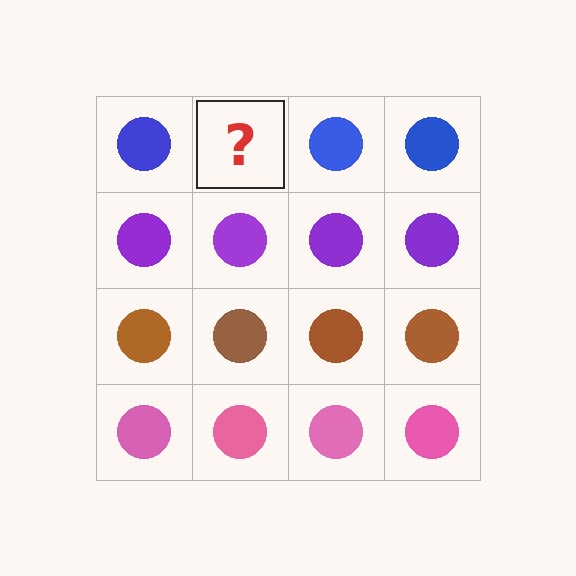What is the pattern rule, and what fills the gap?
The rule is that each row has a consistent color. The gap should be filled with a blue circle.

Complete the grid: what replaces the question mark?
The question mark should be replaced with a blue circle.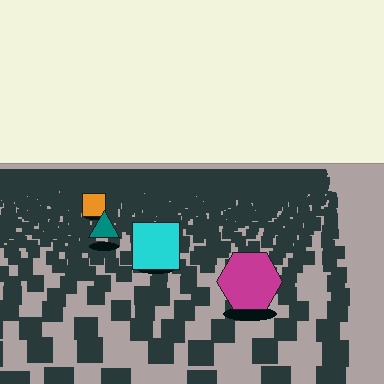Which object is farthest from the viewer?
The orange square is farthest from the viewer. It appears smaller and the ground texture around it is denser.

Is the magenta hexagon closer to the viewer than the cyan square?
Yes. The magenta hexagon is closer — you can tell from the texture gradient: the ground texture is coarser near it.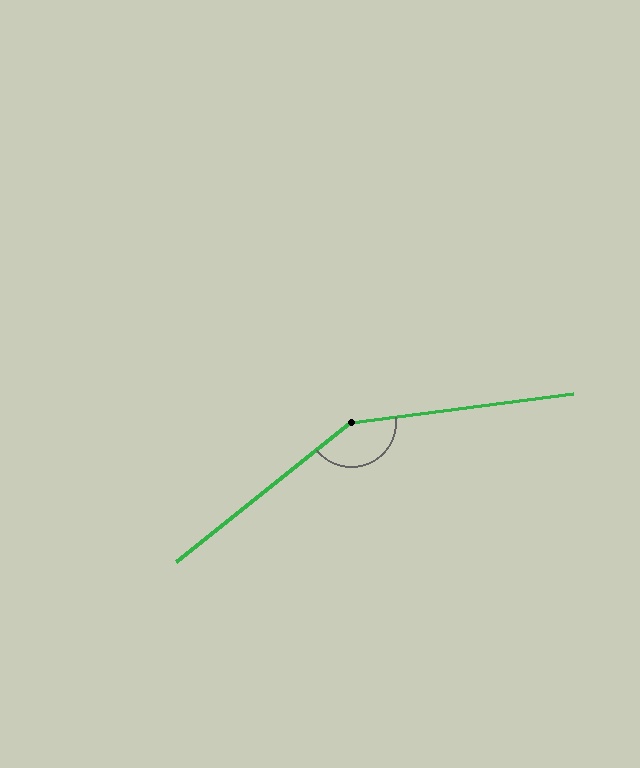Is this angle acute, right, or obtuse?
It is obtuse.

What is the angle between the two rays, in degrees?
Approximately 149 degrees.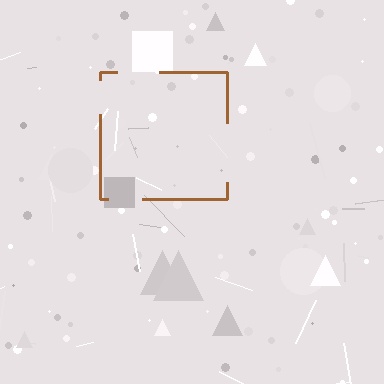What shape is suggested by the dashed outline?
The dashed outline suggests a square.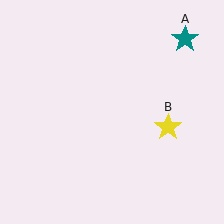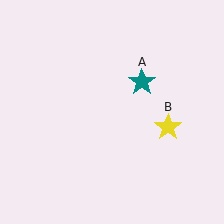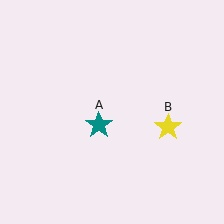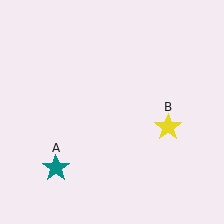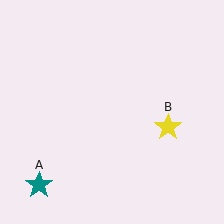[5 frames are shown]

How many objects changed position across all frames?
1 object changed position: teal star (object A).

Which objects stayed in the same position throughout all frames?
Yellow star (object B) remained stationary.